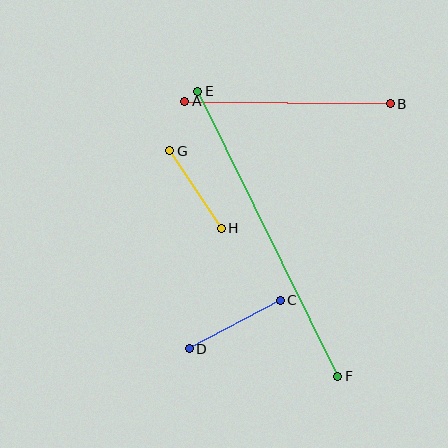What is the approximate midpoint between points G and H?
The midpoint is at approximately (196, 189) pixels.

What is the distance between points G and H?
The distance is approximately 93 pixels.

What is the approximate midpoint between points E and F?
The midpoint is at approximately (268, 234) pixels.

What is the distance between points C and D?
The distance is approximately 103 pixels.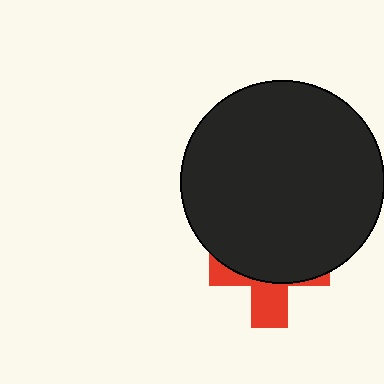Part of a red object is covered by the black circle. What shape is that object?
It is a cross.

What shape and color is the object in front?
The object in front is a black circle.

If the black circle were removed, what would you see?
You would see the complete red cross.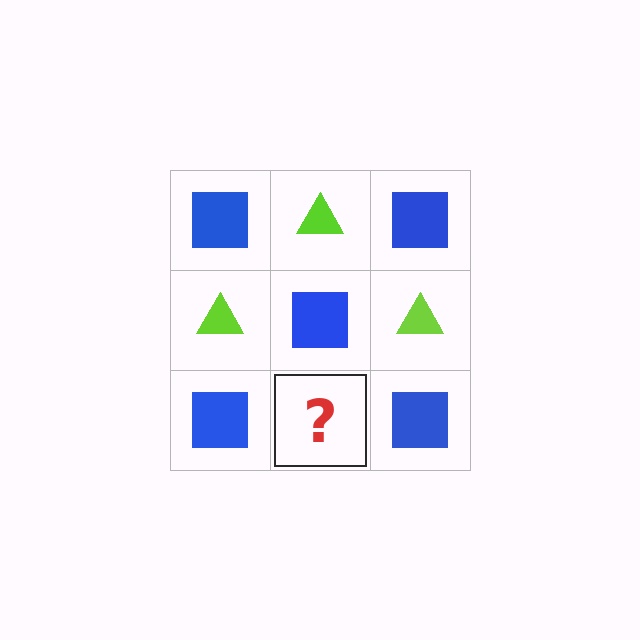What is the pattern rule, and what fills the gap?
The rule is that it alternates blue square and lime triangle in a checkerboard pattern. The gap should be filled with a lime triangle.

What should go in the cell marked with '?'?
The missing cell should contain a lime triangle.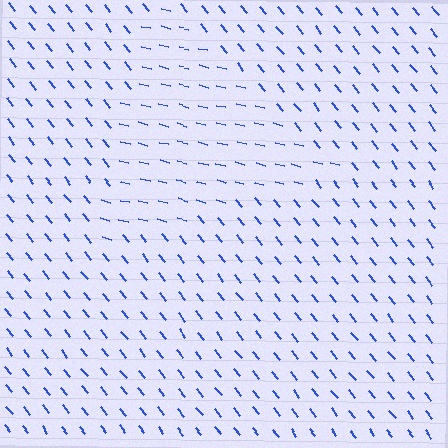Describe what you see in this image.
The image is filled with small blue line segments. A triangle region in the image has lines oriented differently from the surrounding lines, creating a visible texture boundary.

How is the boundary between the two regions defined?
The boundary is defined purely by a change in line orientation (approximately 37 degrees difference). All lines are the same color and thickness.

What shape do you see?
I see a triangle.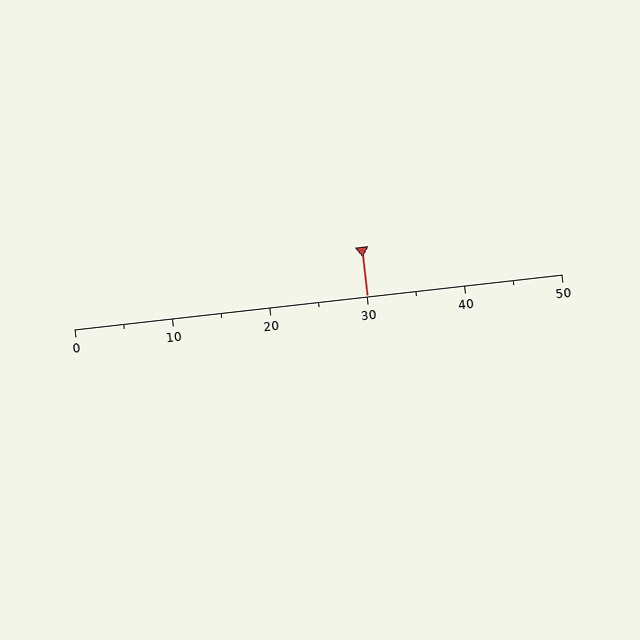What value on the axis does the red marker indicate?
The marker indicates approximately 30.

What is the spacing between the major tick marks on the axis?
The major ticks are spaced 10 apart.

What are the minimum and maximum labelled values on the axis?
The axis runs from 0 to 50.